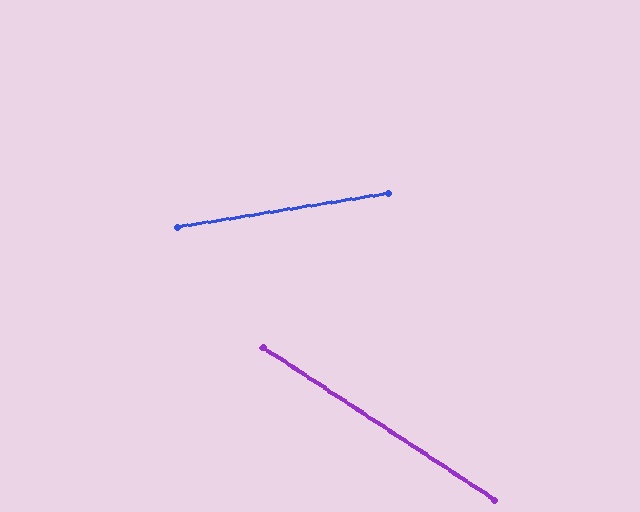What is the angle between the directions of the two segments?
Approximately 43 degrees.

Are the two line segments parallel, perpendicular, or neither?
Neither parallel nor perpendicular — they differ by about 43°.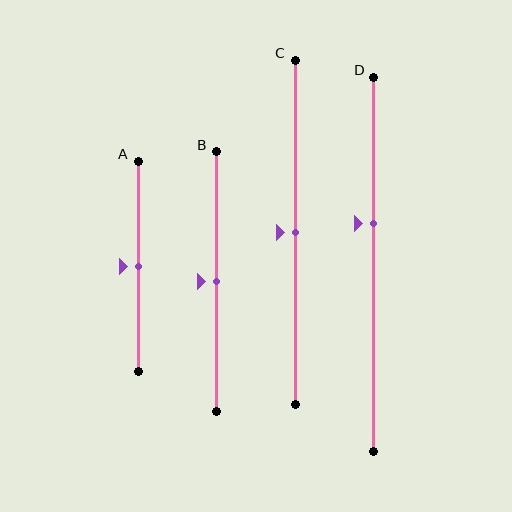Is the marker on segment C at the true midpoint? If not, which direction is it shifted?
Yes, the marker on segment C is at the true midpoint.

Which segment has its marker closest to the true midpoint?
Segment A has its marker closest to the true midpoint.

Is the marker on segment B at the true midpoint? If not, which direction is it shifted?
Yes, the marker on segment B is at the true midpoint.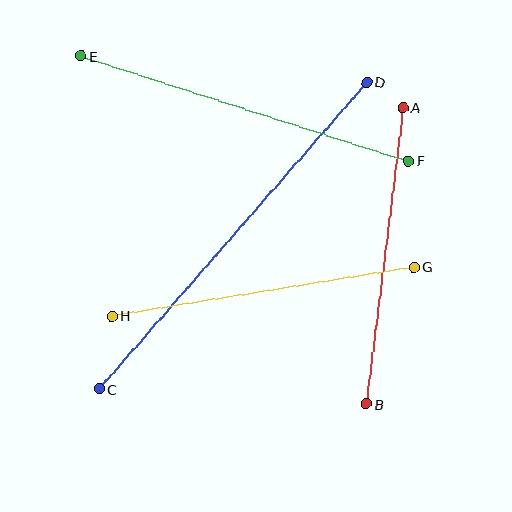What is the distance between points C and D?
The distance is approximately 407 pixels.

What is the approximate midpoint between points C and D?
The midpoint is at approximately (233, 236) pixels.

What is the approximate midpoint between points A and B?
The midpoint is at approximately (385, 256) pixels.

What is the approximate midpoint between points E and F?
The midpoint is at approximately (245, 108) pixels.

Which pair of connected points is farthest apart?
Points C and D are farthest apart.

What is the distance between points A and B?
The distance is approximately 299 pixels.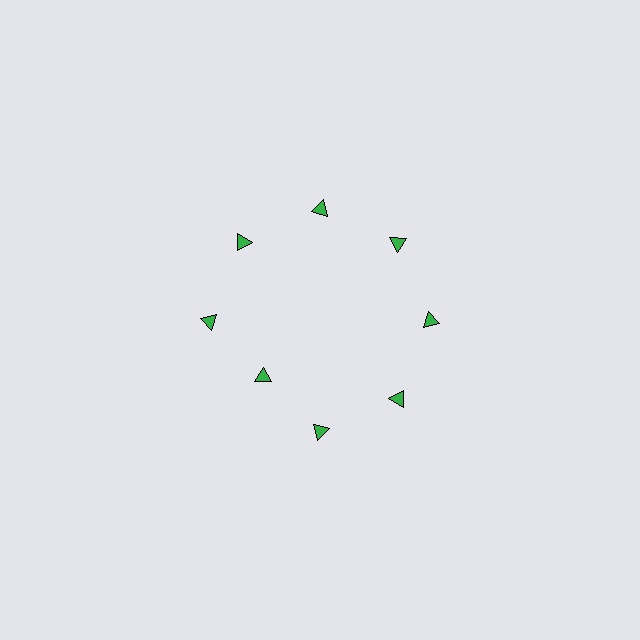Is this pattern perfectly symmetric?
No. The 8 green triangles are arranged in a ring, but one element near the 8 o'clock position is pulled inward toward the center, breaking the 8-fold rotational symmetry.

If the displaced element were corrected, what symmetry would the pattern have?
It would have 8-fold rotational symmetry — the pattern would map onto itself every 45 degrees.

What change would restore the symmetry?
The symmetry would be restored by moving it outward, back onto the ring so that all 8 triangles sit at equal angles and equal distance from the center.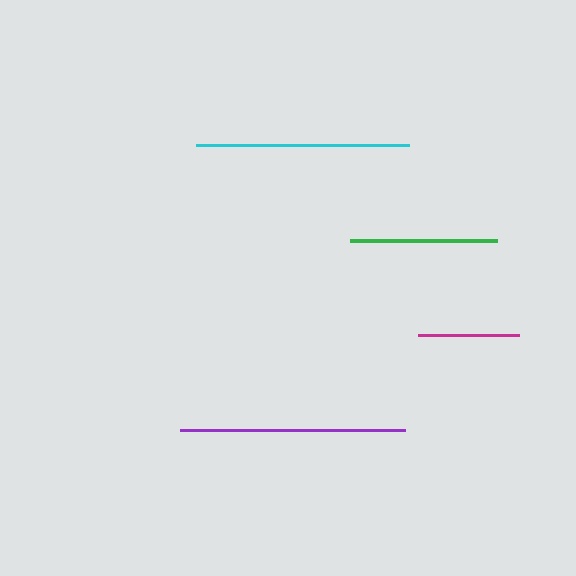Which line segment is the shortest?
The magenta line is the shortest at approximately 101 pixels.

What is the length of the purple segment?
The purple segment is approximately 225 pixels long.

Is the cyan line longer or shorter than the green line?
The cyan line is longer than the green line.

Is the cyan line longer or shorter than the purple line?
The purple line is longer than the cyan line.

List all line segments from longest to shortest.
From longest to shortest: purple, cyan, green, magenta.